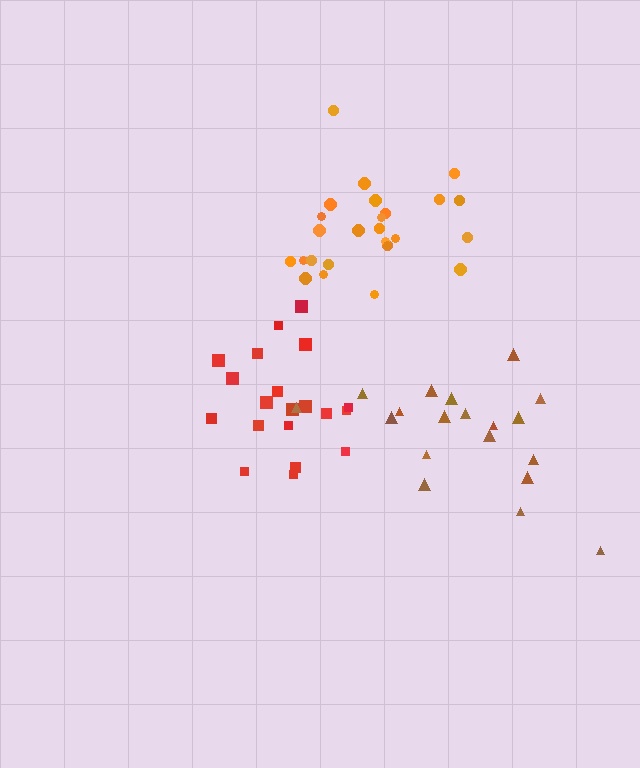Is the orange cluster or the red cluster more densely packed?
Red.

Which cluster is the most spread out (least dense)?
Brown.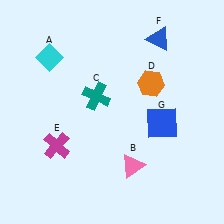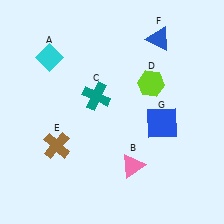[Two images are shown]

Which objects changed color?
D changed from orange to lime. E changed from magenta to brown.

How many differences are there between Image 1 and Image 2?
There are 2 differences between the two images.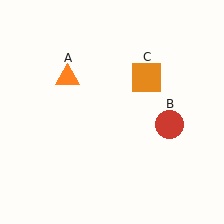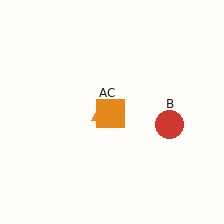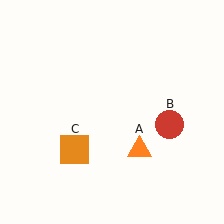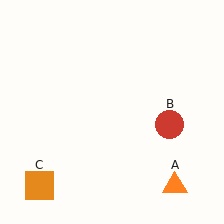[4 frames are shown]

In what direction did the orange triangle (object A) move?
The orange triangle (object A) moved down and to the right.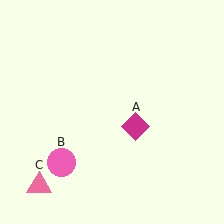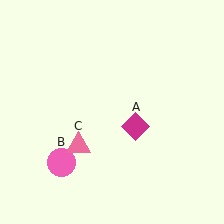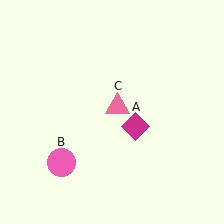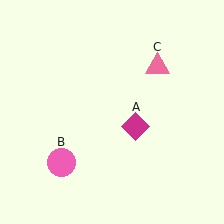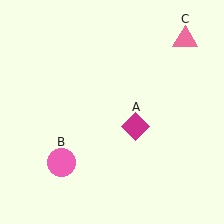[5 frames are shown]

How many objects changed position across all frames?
1 object changed position: pink triangle (object C).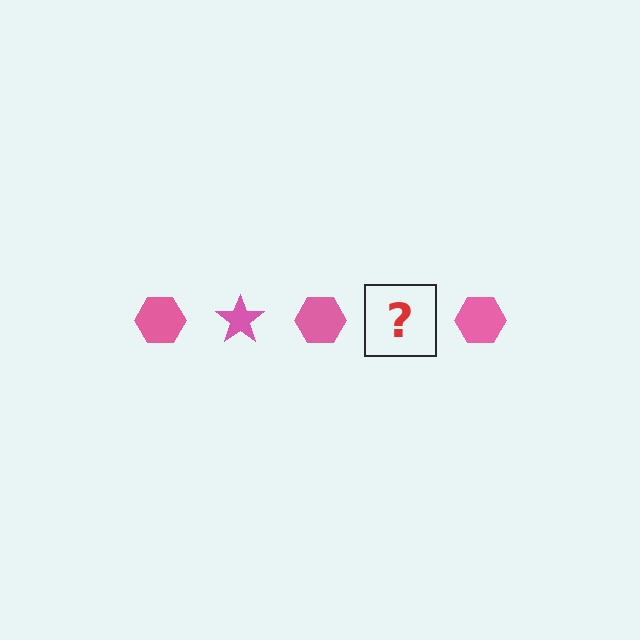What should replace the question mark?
The question mark should be replaced with a pink star.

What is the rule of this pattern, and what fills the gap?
The rule is that the pattern cycles through hexagon, star shapes in pink. The gap should be filled with a pink star.